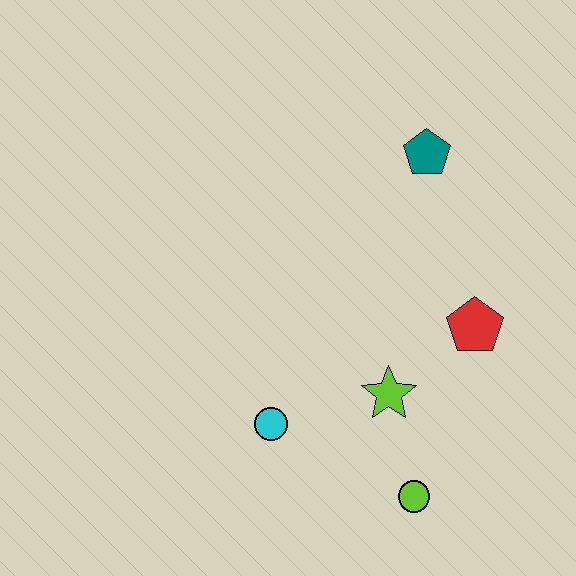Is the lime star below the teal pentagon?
Yes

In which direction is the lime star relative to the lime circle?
The lime star is above the lime circle.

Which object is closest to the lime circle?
The lime star is closest to the lime circle.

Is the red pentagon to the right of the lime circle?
Yes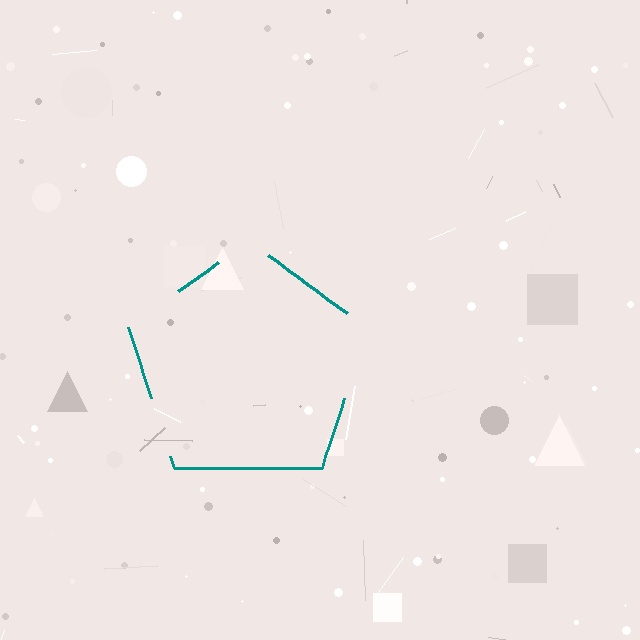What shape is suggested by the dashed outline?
The dashed outline suggests a pentagon.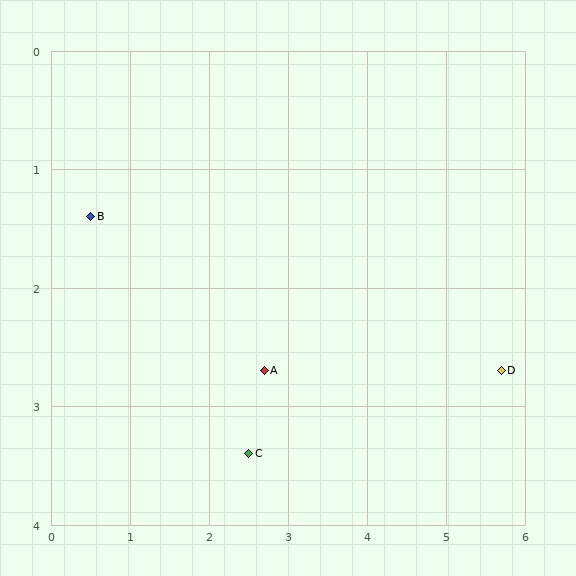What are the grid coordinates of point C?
Point C is at approximately (2.5, 3.4).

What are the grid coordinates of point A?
Point A is at approximately (2.7, 2.7).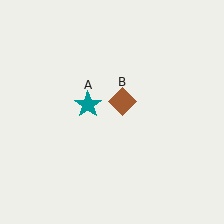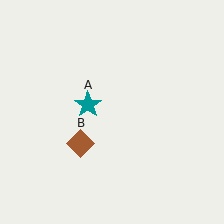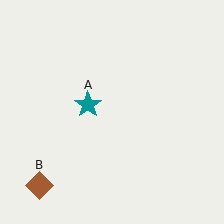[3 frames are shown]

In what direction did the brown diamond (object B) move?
The brown diamond (object B) moved down and to the left.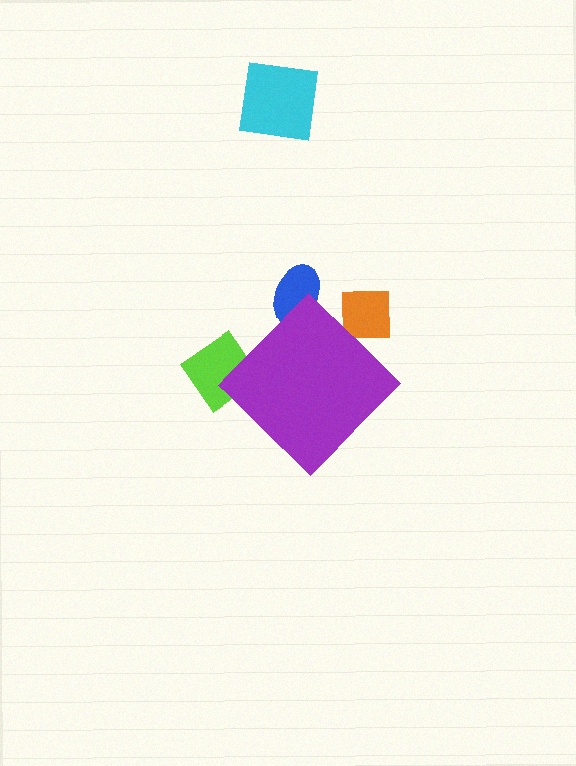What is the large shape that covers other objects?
A purple diamond.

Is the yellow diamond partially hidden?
Yes, the yellow diamond is partially hidden behind the purple diamond.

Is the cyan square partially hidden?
No, the cyan square is fully visible.